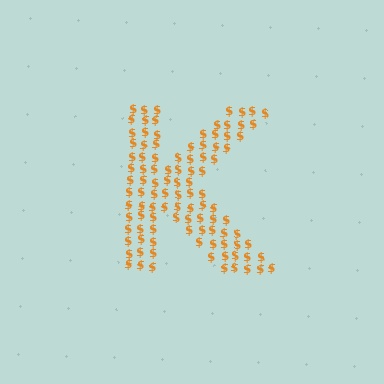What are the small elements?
The small elements are dollar signs.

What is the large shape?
The large shape is the letter K.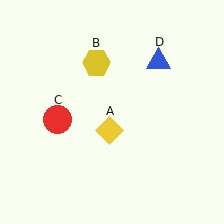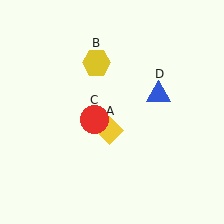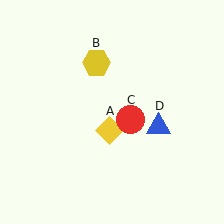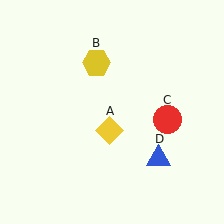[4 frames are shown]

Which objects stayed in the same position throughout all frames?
Yellow diamond (object A) and yellow hexagon (object B) remained stationary.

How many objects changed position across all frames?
2 objects changed position: red circle (object C), blue triangle (object D).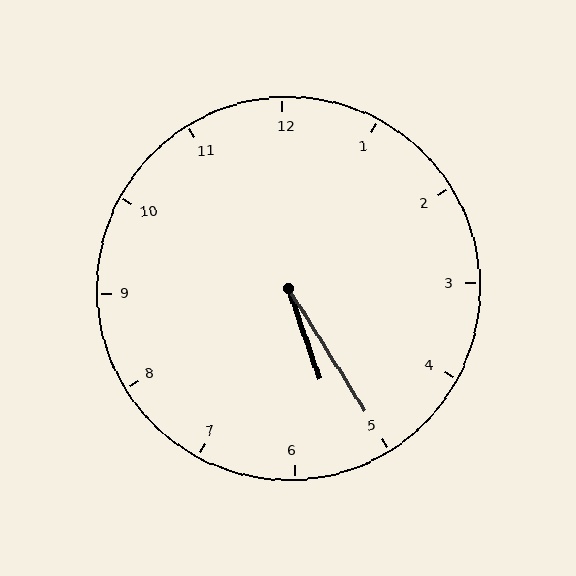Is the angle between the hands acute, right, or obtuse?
It is acute.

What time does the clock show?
5:25.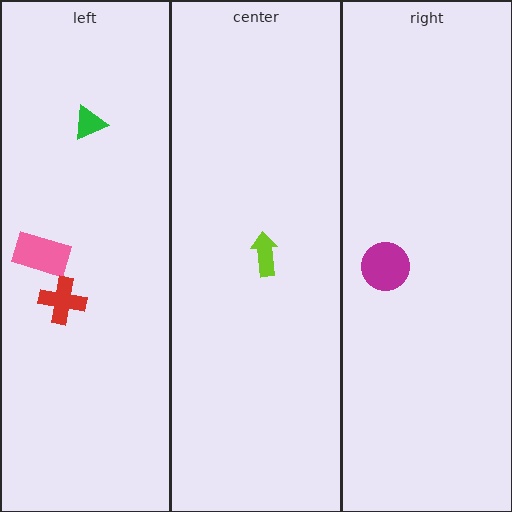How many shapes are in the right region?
1.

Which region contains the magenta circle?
The right region.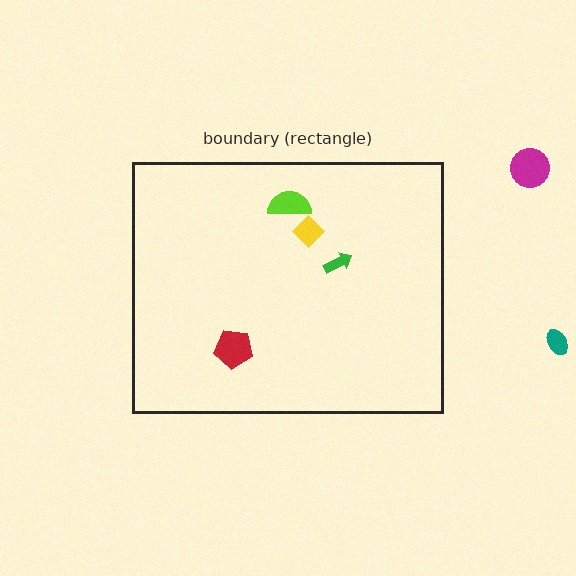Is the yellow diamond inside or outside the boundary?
Inside.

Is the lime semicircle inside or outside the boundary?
Inside.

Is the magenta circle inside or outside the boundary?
Outside.